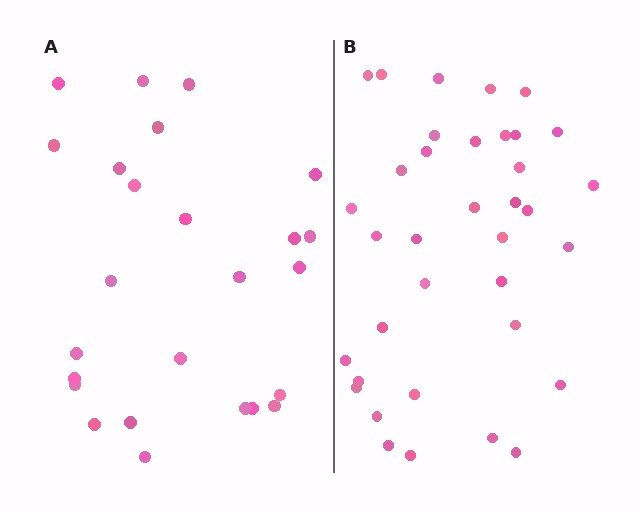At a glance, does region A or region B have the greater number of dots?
Region B (the right region) has more dots.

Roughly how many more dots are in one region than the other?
Region B has roughly 12 or so more dots than region A.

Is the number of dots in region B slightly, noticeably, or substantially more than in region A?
Region B has noticeably more, but not dramatically so. The ratio is roughly 1.4 to 1.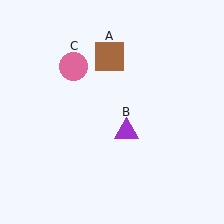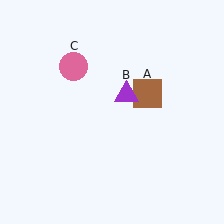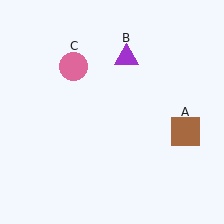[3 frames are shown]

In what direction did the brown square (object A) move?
The brown square (object A) moved down and to the right.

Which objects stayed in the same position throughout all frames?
Pink circle (object C) remained stationary.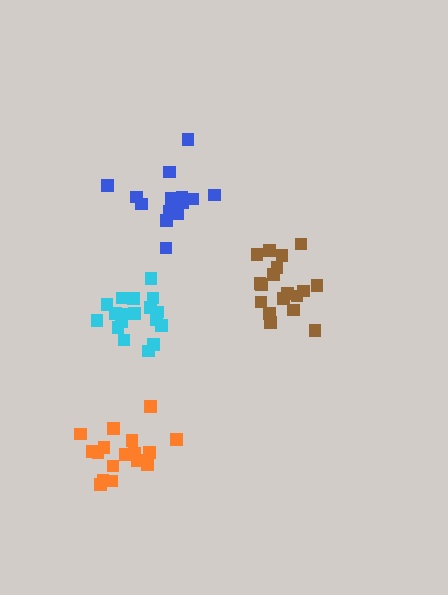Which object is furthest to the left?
The orange cluster is leftmost.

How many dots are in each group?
Group 1: 18 dots, Group 2: 14 dots, Group 3: 17 dots, Group 4: 19 dots (68 total).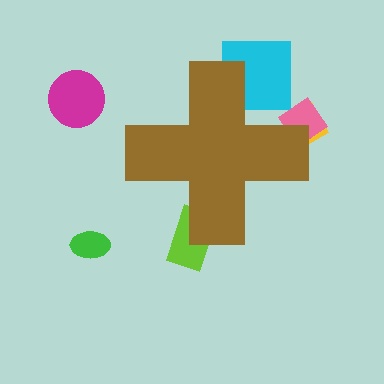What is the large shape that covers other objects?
A brown cross.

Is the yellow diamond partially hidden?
Yes, the yellow diamond is partially hidden behind the brown cross.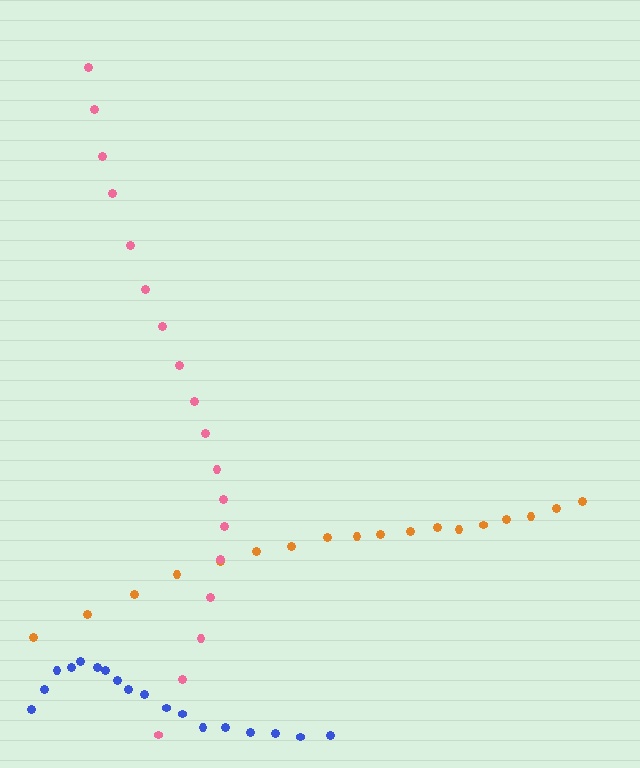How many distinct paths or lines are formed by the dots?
There are 3 distinct paths.